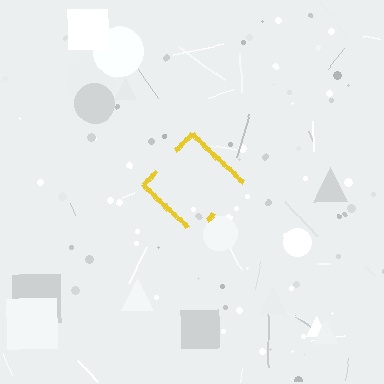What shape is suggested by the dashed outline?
The dashed outline suggests a diamond.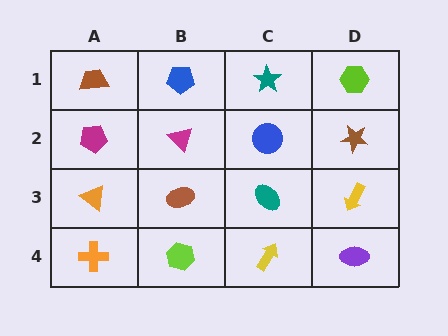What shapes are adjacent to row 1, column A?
A magenta pentagon (row 2, column A), a blue pentagon (row 1, column B).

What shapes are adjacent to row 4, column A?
An orange triangle (row 3, column A), a lime hexagon (row 4, column B).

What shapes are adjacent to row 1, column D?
A brown star (row 2, column D), a teal star (row 1, column C).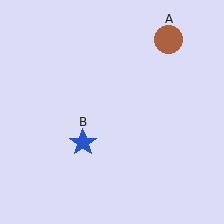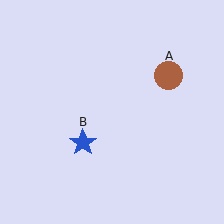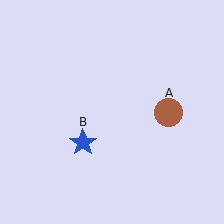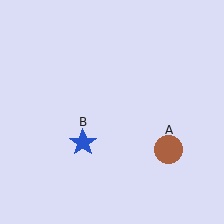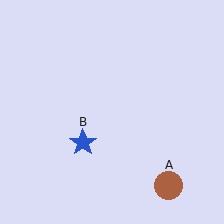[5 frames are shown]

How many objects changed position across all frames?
1 object changed position: brown circle (object A).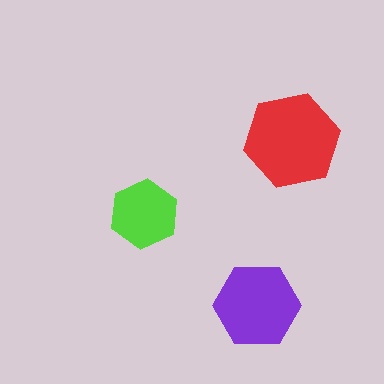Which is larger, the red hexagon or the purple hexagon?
The red one.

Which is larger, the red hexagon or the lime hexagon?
The red one.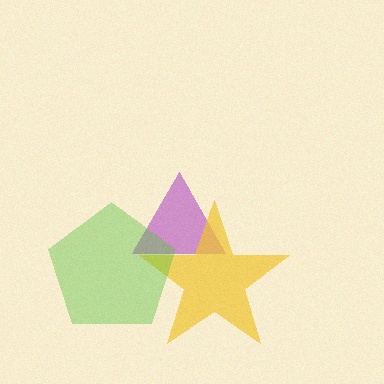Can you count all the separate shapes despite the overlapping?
Yes, there are 3 separate shapes.